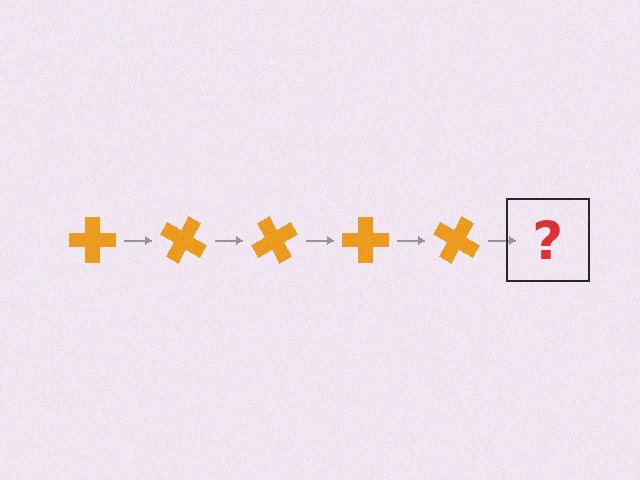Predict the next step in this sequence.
The next step is an orange cross rotated 150 degrees.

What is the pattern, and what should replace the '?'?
The pattern is that the cross rotates 30 degrees each step. The '?' should be an orange cross rotated 150 degrees.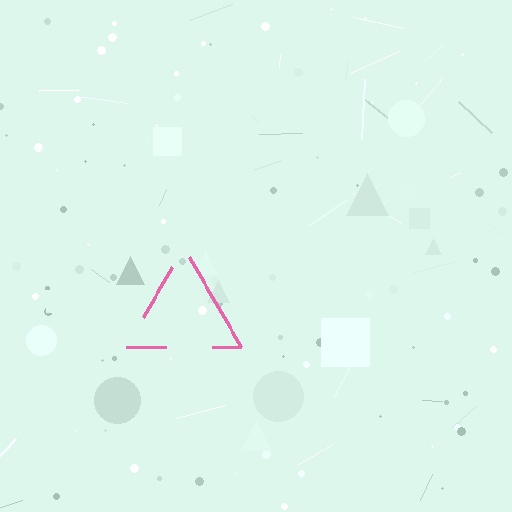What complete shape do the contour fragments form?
The contour fragments form a triangle.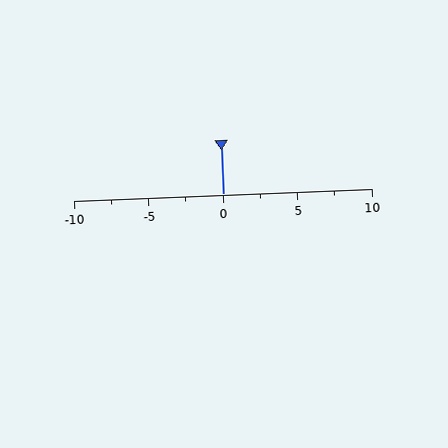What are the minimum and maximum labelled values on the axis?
The axis runs from -10 to 10.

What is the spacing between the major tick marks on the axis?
The major ticks are spaced 5 apart.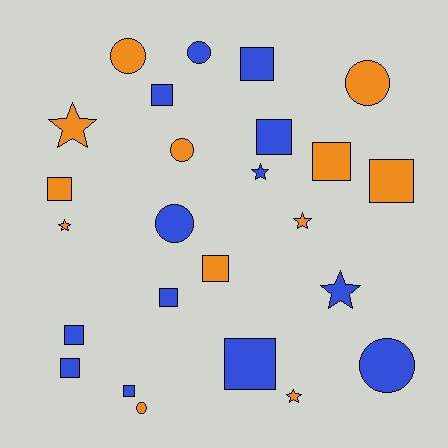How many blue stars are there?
There are 2 blue stars.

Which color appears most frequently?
Blue, with 13 objects.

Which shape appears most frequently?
Square, with 12 objects.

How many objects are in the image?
There are 25 objects.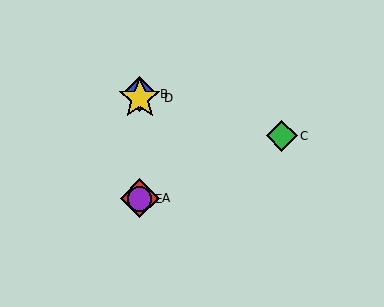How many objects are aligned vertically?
4 objects (A, B, D, E) are aligned vertically.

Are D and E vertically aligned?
Yes, both are at x≈140.